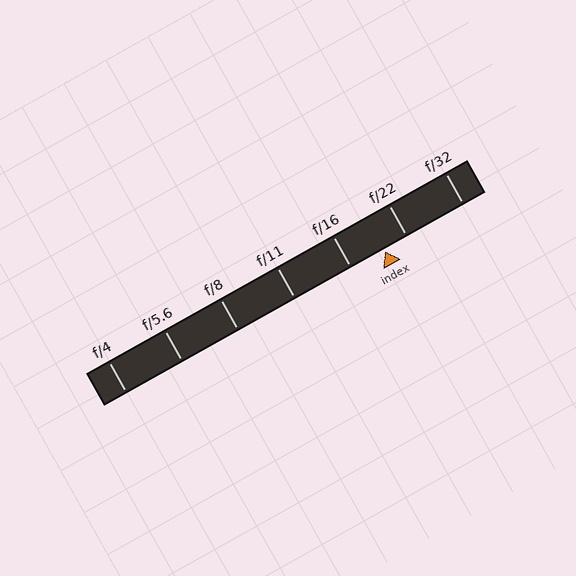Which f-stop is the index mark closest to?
The index mark is closest to f/22.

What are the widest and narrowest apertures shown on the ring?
The widest aperture shown is f/4 and the narrowest is f/32.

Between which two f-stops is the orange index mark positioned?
The index mark is between f/16 and f/22.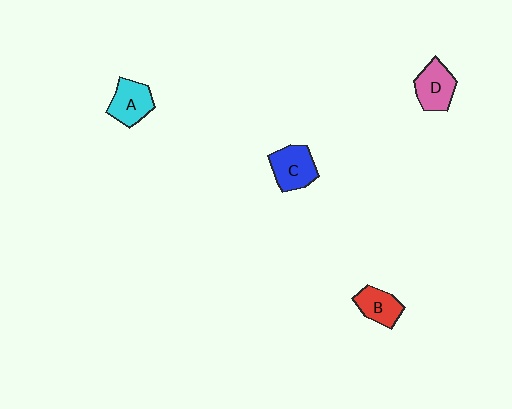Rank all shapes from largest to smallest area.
From largest to smallest: C (blue), D (pink), A (cyan), B (red).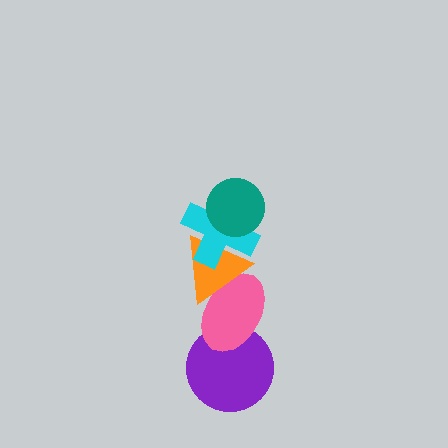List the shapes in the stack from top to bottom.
From top to bottom: the teal circle, the cyan cross, the orange triangle, the pink ellipse, the purple circle.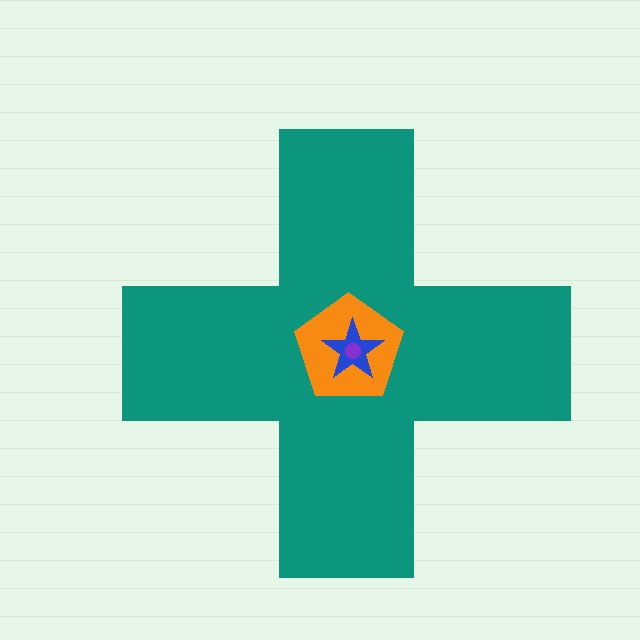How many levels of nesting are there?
4.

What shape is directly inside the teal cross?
The orange pentagon.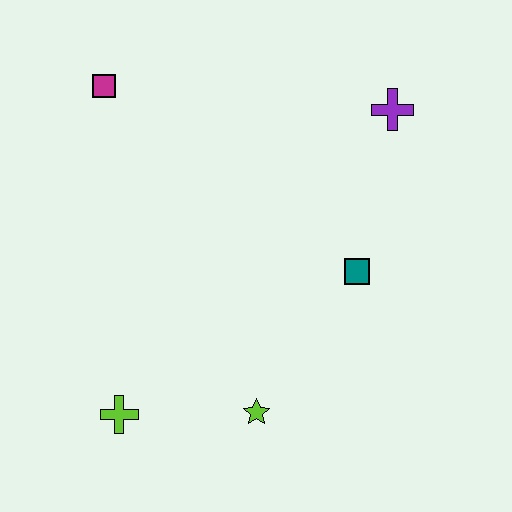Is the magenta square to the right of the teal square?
No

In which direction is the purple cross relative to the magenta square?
The purple cross is to the right of the magenta square.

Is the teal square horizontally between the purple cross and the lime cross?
Yes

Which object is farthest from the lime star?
The magenta square is farthest from the lime star.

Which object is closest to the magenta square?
The purple cross is closest to the magenta square.